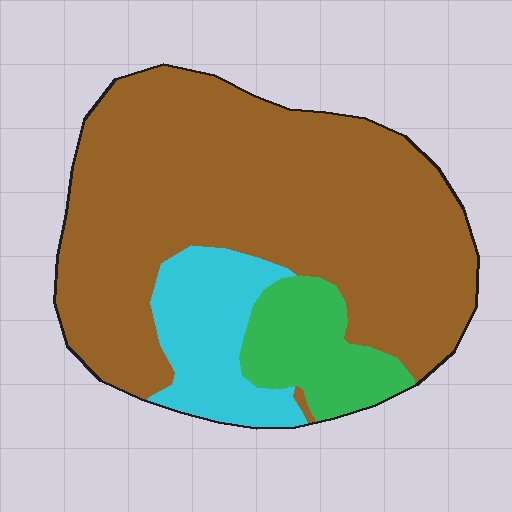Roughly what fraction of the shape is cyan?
Cyan covers roughly 15% of the shape.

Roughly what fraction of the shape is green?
Green takes up less than a quarter of the shape.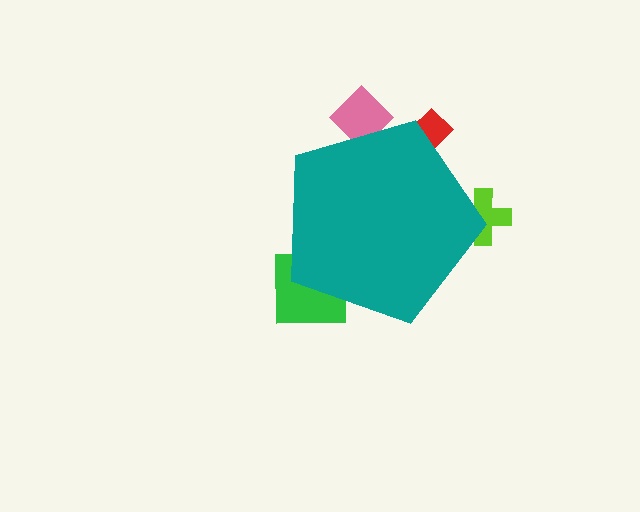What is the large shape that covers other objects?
A teal pentagon.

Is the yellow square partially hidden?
Yes, the yellow square is partially hidden behind the teal pentagon.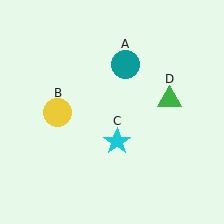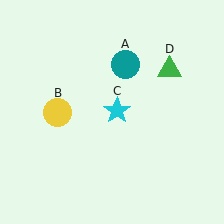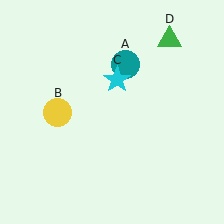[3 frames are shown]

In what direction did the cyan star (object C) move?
The cyan star (object C) moved up.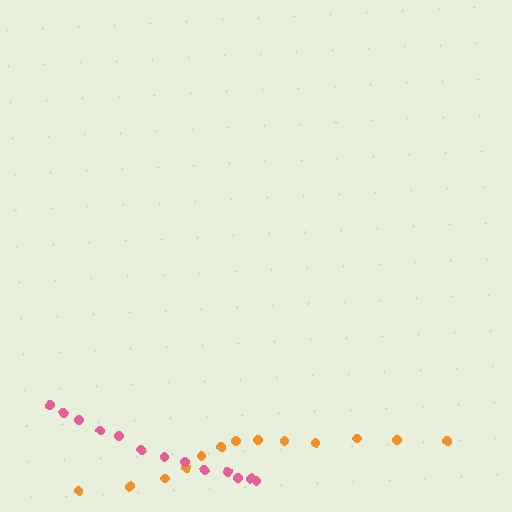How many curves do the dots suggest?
There are 2 distinct paths.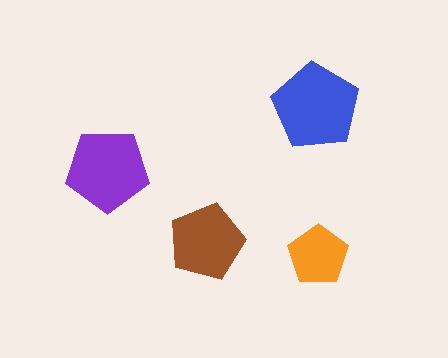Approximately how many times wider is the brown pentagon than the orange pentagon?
About 1.5 times wider.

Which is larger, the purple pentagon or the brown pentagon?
The purple one.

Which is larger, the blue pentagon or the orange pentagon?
The blue one.